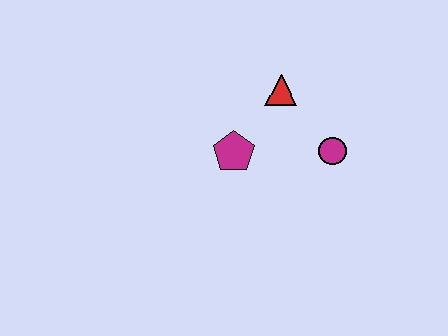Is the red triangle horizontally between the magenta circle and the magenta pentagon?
Yes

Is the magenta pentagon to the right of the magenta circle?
No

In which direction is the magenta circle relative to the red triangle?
The magenta circle is below the red triangle.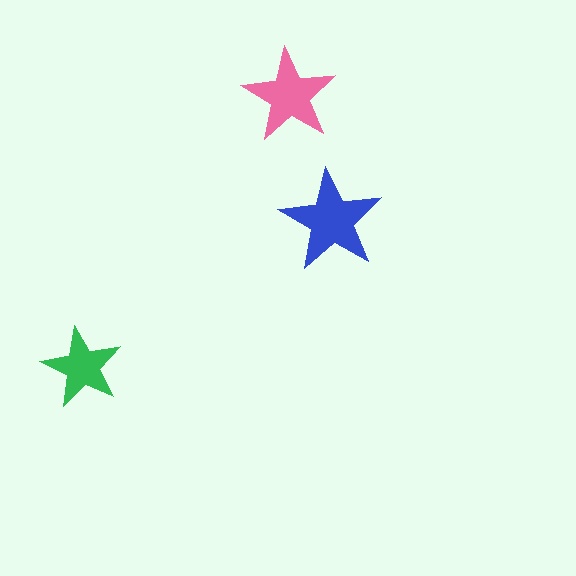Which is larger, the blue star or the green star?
The blue one.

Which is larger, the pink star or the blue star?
The blue one.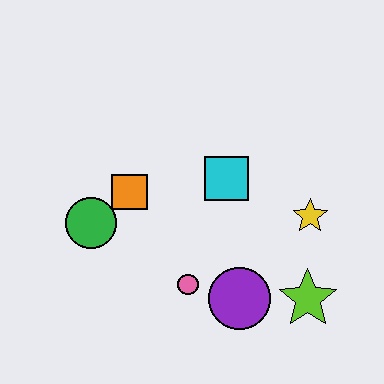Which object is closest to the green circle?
The orange square is closest to the green circle.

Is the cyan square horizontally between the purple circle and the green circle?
Yes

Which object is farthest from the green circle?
The lime star is farthest from the green circle.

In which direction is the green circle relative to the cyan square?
The green circle is to the left of the cyan square.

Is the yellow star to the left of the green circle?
No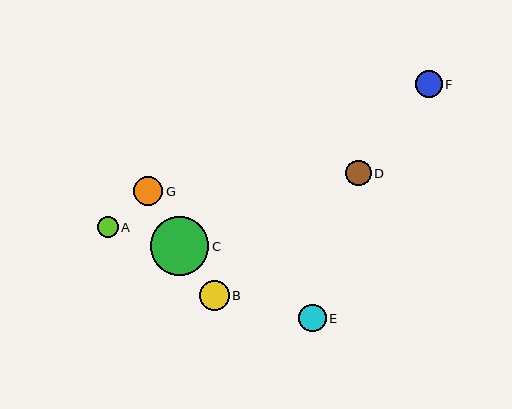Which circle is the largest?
Circle C is the largest with a size of approximately 58 pixels.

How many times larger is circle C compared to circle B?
Circle C is approximately 2.0 times the size of circle B.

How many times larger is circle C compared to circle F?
Circle C is approximately 2.2 times the size of circle F.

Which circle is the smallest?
Circle A is the smallest with a size of approximately 21 pixels.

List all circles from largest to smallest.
From largest to smallest: C, G, B, E, F, D, A.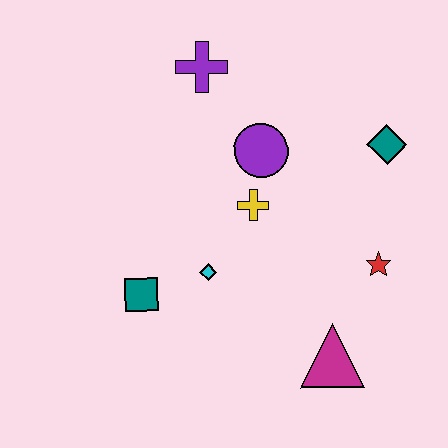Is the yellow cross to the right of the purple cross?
Yes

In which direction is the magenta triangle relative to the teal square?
The magenta triangle is to the right of the teal square.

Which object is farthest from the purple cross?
The magenta triangle is farthest from the purple cross.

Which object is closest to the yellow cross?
The purple circle is closest to the yellow cross.